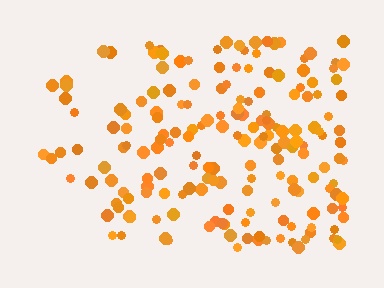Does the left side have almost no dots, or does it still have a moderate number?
Still a moderate number, just noticeably fewer than the right.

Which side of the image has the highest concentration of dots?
The right.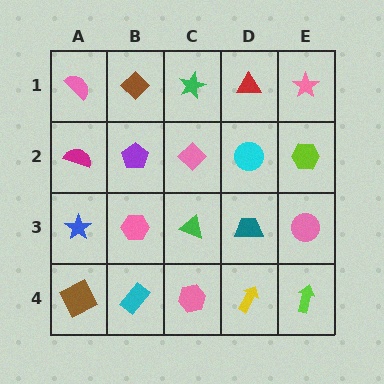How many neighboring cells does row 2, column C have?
4.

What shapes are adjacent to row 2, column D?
A red triangle (row 1, column D), a teal trapezoid (row 3, column D), a pink diamond (row 2, column C), a lime hexagon (row 2, column E).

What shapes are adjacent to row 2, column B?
A brown diamond (row 1, column B), a pink hexagon (row 3, column B), a magenta semicircle (row 2, column A), a pink diamond (row 2, column C).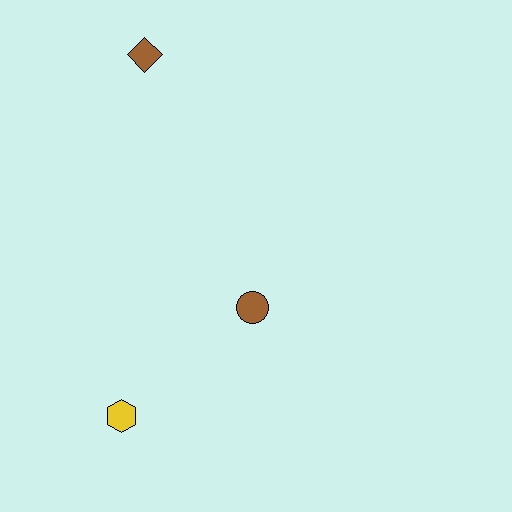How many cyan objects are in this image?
There are no cyan objects.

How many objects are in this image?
There are 3 objects.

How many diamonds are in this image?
There is 1 diamond.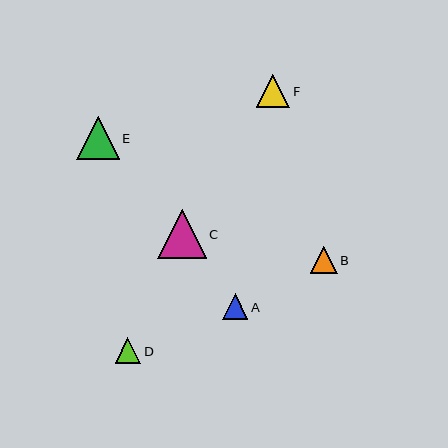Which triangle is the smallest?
Triangle A is the smallest with a size of approximately 25 pixels.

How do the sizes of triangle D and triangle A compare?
Triangle D and triangle A are approximately the same size.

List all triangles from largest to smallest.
From largest to smallest: C, E, F, B, D, A.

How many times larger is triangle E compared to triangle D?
Triangle E is approximately 1.7 times the size of triangle D.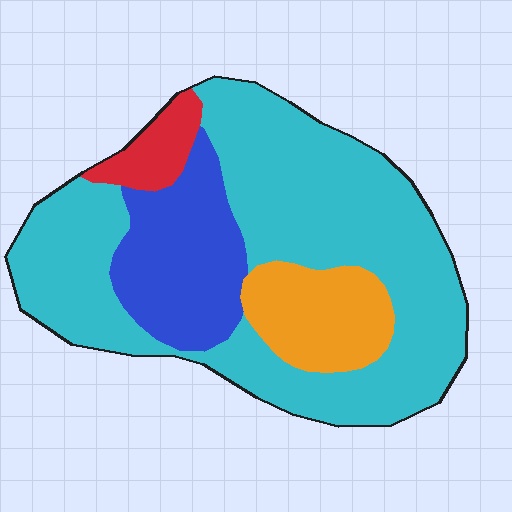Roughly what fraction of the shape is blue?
Blue takes up about one fifth (1/5) of the shape.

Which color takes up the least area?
Red, at roughly 5%.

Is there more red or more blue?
Blue.